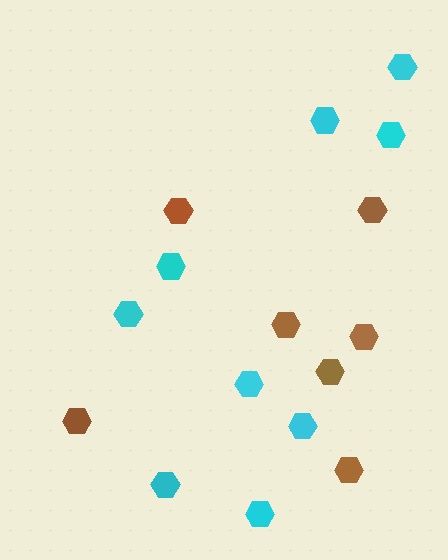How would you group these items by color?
There are 2 groups: one group of brown hexagons (7) and one group of cyan hexagons (9).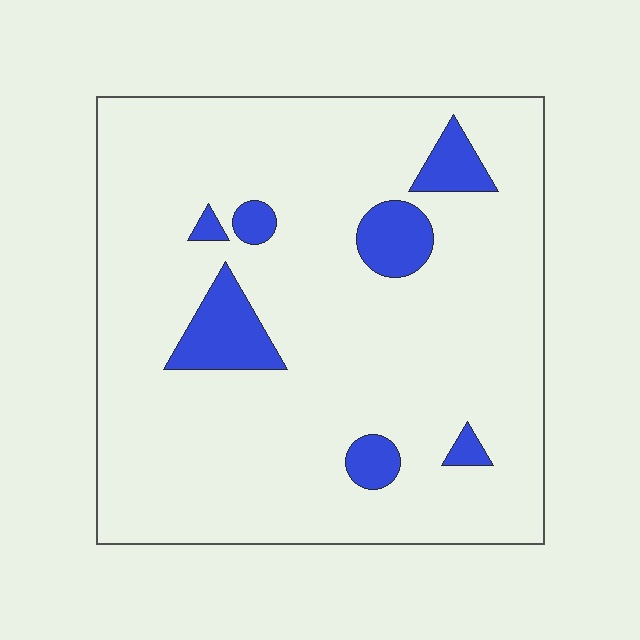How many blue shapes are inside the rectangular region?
7.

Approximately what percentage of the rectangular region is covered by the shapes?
Approximately 10%.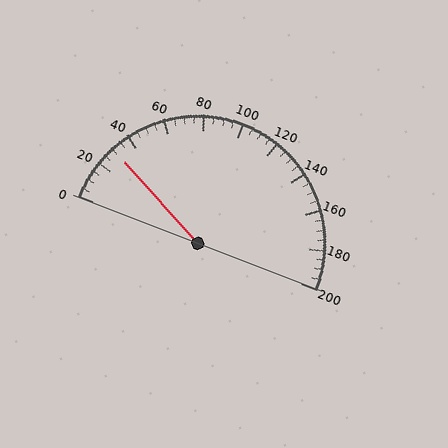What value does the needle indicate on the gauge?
The needle indicates approximately 30.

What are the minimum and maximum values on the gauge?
The gauge ranges from 0 to 200.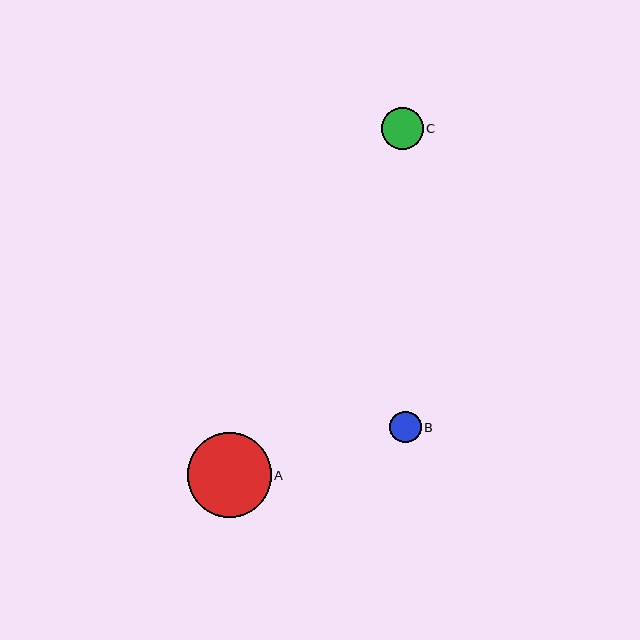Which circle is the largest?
Circle A is the largest with a size of approximately 84 pixels.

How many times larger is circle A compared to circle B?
Circle A is approximately 2.7 times the size of circle B.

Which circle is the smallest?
Circle B is the smallest with a size of approximately 31 pixels.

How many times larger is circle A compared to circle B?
Circle A is approximately 2.7 times the size of circle B.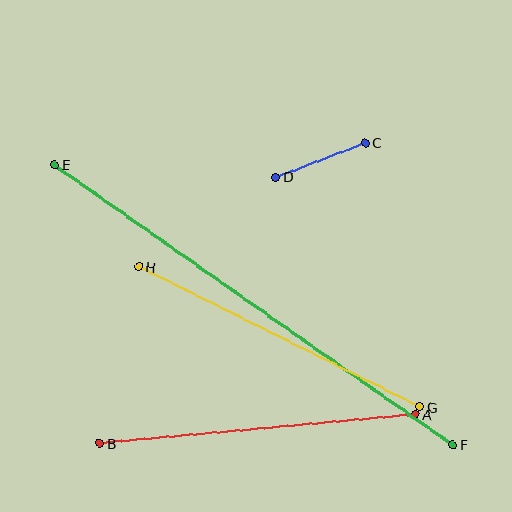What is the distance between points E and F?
The distance is approximately 487 pixels.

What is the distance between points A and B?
The distance is approximately 317 pixels.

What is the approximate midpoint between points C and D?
The midpoint is at approximately (320, 160) pixels.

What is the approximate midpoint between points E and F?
The midpoint is at approximately (254, 305) pixels.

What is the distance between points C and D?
The distance is approximately 96 pixels.